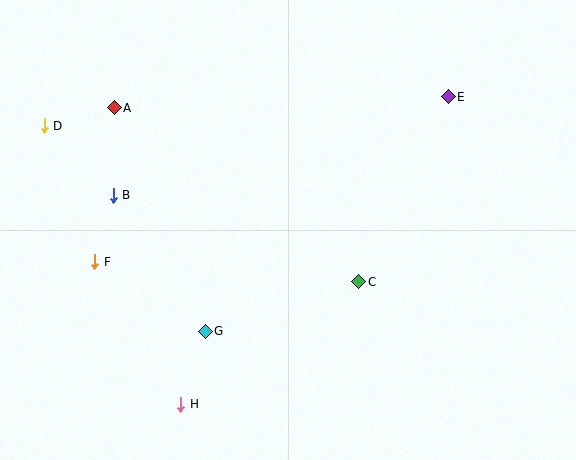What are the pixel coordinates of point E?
Point E is at (448, 97).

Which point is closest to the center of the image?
Point C at (359, 282) is closest to the center.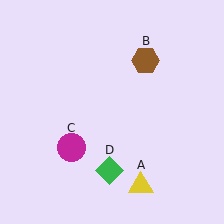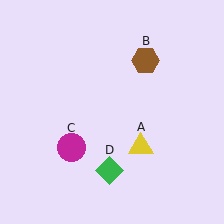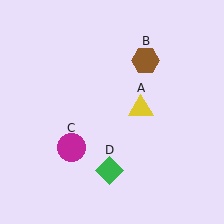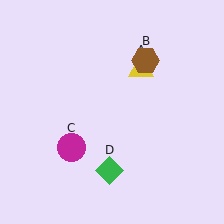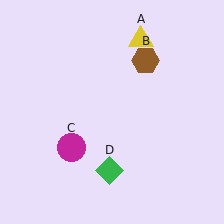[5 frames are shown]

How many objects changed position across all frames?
1 object changed position: yellow triangle (object A).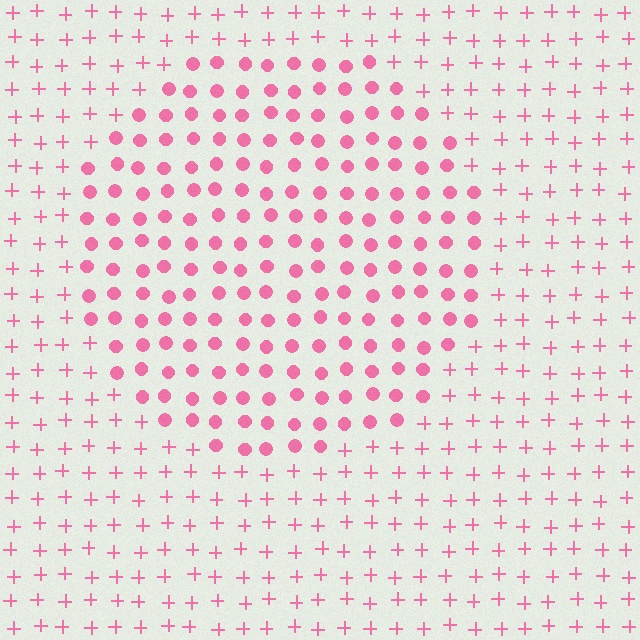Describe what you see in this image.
The image is filled with small pink elements arranged in a uniform grid. A circle-shaped region contains circles, while the surrounding area contains plus signs. The boundary is defined purely by the change in element shape.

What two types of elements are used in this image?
The image uses circles inside the circle region and plus signs outside it.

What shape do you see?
I see a circle.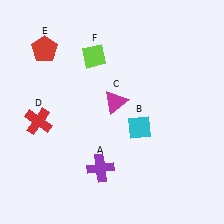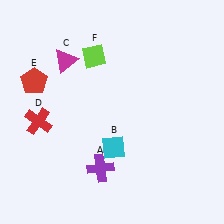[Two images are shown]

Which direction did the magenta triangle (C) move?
The magenta triangle (C) moved left.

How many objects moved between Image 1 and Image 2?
3 objects moved between the two images.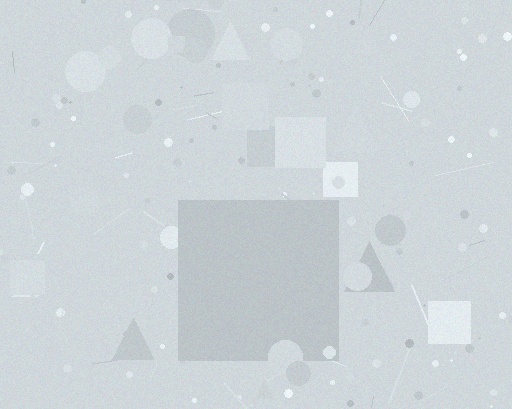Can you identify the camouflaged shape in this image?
The camouflaged shape is a square.